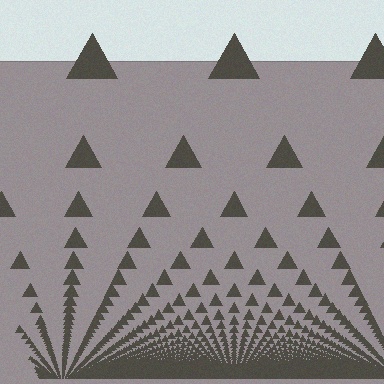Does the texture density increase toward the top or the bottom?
Density increases toward the bottom.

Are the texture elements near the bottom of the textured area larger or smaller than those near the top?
Smaller. The gradient is inverted — elements near the bottom are smaller and denser.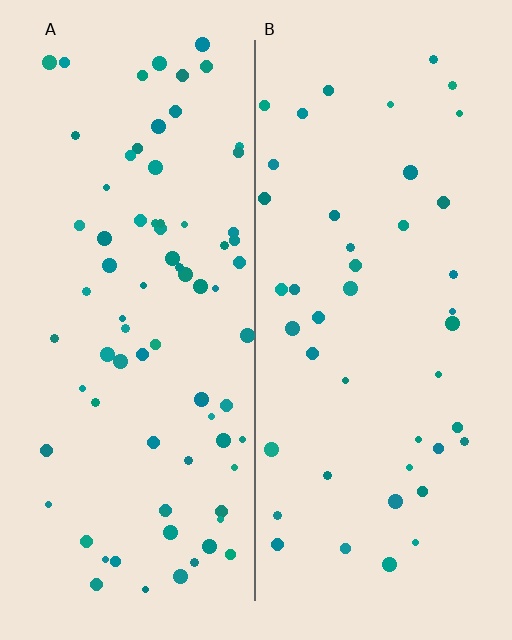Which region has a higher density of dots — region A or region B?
A (the left).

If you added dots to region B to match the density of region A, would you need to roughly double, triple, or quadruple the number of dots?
Approximately double.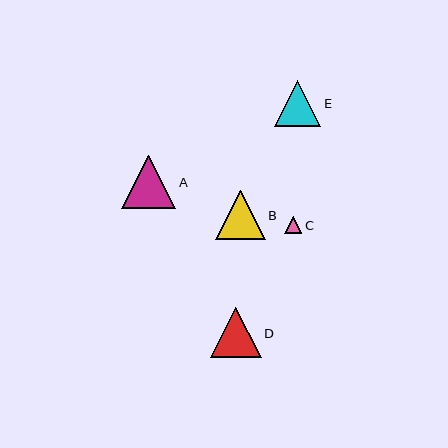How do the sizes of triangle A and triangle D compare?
Triangle A and triangle D are approximately the same size.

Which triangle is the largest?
Triangle A is the largest with a size of approximately 54 pixels.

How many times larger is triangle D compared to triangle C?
Triangle D is approximately 2.9 times the size of triangle C.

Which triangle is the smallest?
Triangle C is the smallest with a size of approximately 18 pixels.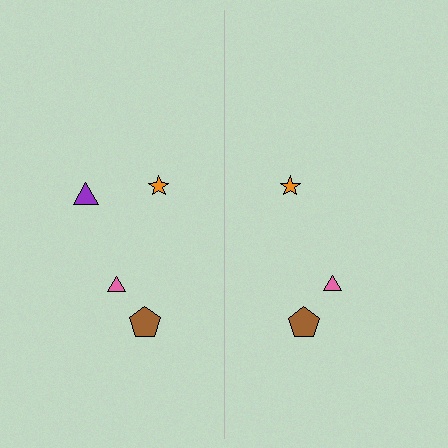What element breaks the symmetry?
A purple triangle is missing from the right side.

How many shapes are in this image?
There are 7 shapes in this image.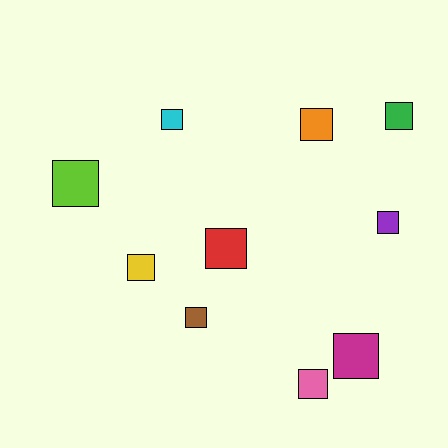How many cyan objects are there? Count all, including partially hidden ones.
There is 1 cyan object.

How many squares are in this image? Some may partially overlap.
There are 10 squares.